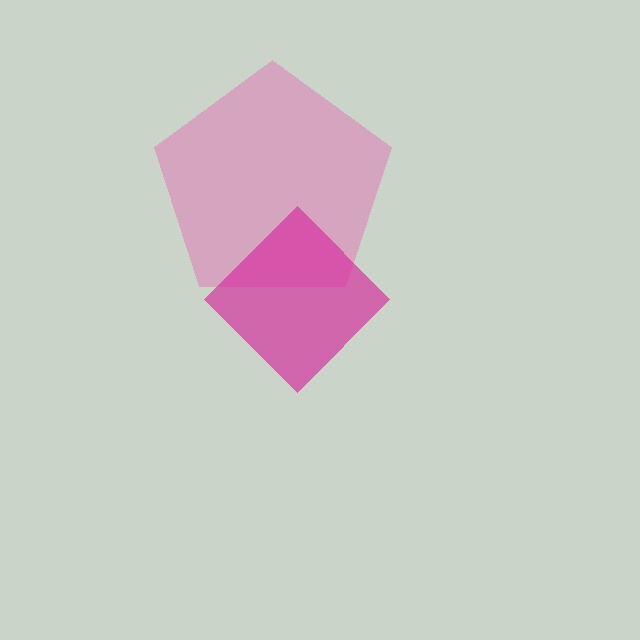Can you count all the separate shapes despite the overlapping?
Yes, there are 2 separate shapes.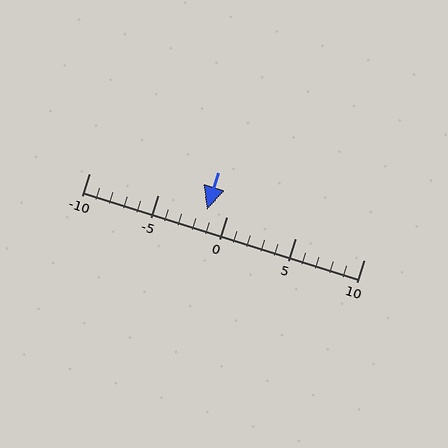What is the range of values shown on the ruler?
The ruler shows values from -10 to 10.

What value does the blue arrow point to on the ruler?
The blue arrow points to approximately -1.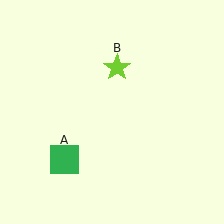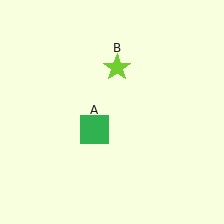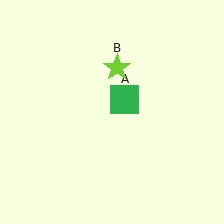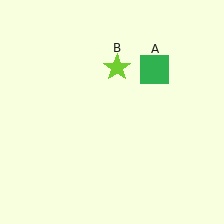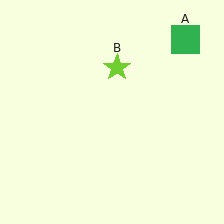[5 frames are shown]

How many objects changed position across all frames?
1 object changed position: green square (object A).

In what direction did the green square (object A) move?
The green square (object A) moved up and to the right.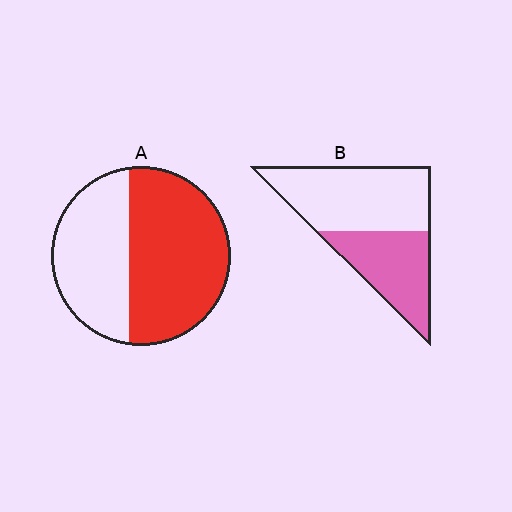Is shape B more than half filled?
No.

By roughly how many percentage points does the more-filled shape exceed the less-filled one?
By roughly 20 percentage points (A over B).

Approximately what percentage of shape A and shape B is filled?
A is approximately 60% and B is approximately 40%.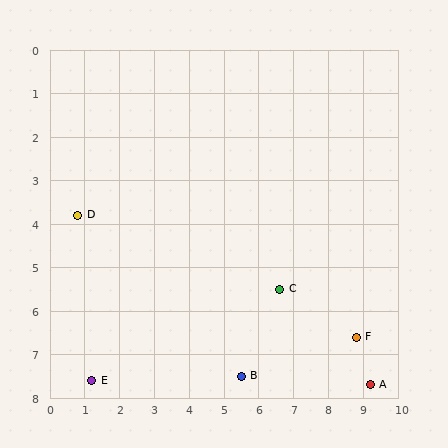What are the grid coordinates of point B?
Point B is at approximately (5.5, 7.5).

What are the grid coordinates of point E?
Point E is at approximately (1.2, 7.6).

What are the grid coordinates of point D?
Point D is at approximately (0.8, 3.8).